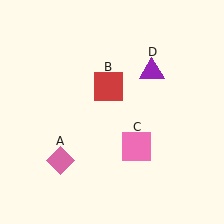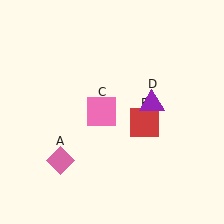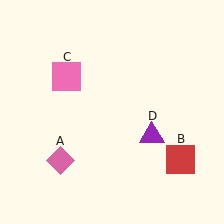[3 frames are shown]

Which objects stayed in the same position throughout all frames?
Pink diamond (object A) remained stationary.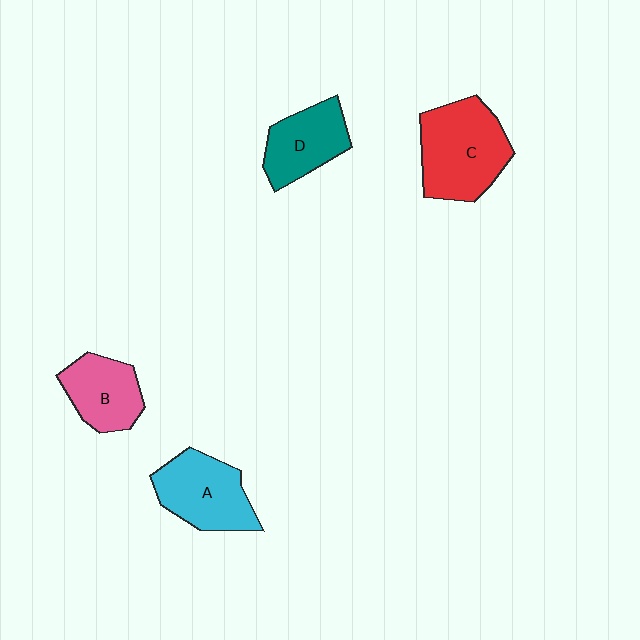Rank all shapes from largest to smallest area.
From largest to smallest: C (red), A (cyan), D (teal), B (pink).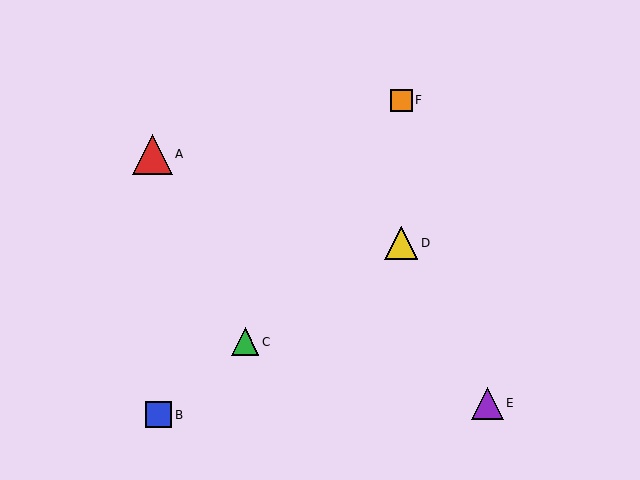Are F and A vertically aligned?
No, F is at x≈401 and A is at x≈152.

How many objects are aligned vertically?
2 objects (D, F) are aligned vertically.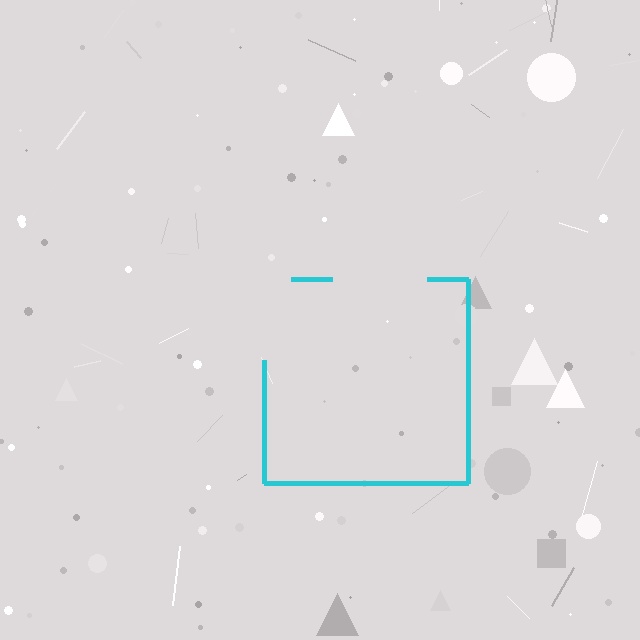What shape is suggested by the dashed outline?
The dashed outline suggests a square.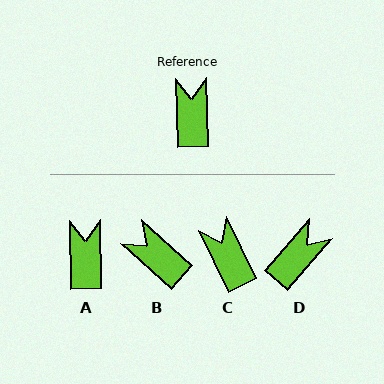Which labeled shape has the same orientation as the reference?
A.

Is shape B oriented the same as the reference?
No, it is off by about 47 degrees.